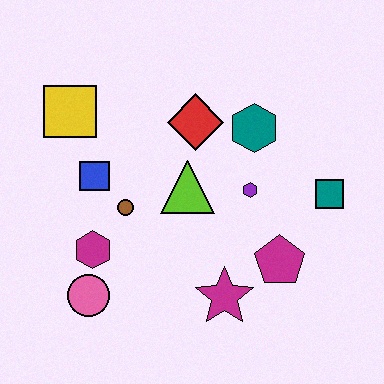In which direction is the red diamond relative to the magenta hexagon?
The red diamond is above the magenta hexagon.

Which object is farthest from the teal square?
The yellow square is farthest from the teal square.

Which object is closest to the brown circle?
The blue square is closest to the brown circle.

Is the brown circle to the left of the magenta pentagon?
Yes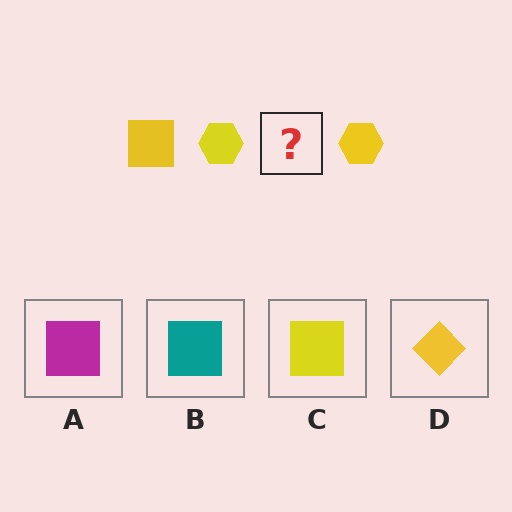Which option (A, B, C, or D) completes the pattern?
C.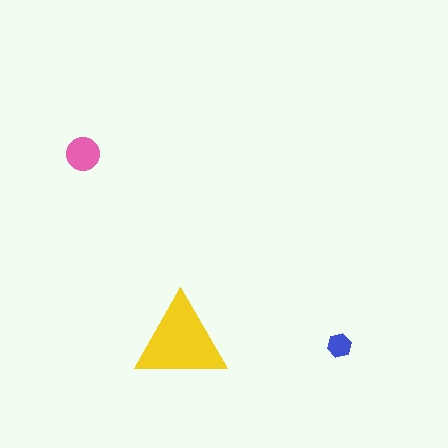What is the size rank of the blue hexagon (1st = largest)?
3rd.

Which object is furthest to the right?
The blue hexagon is rightmost.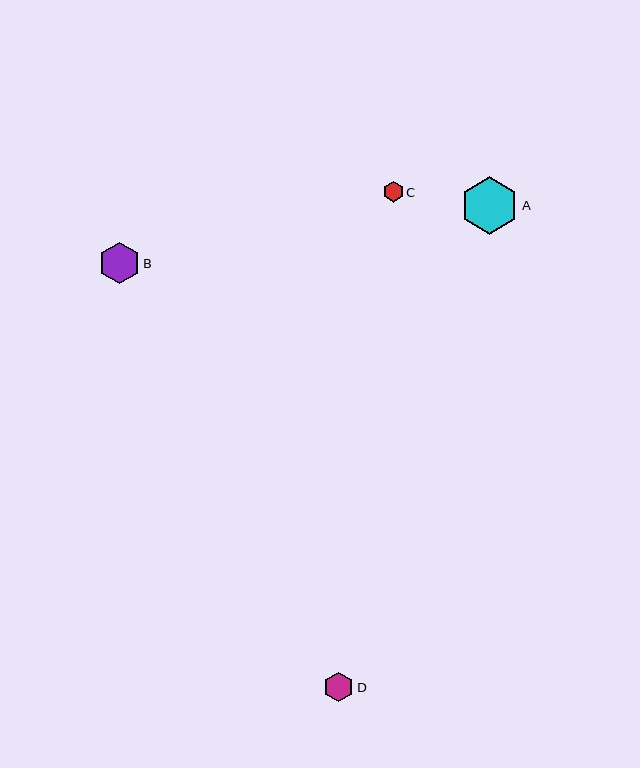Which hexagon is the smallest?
Hexagon C is the smallest with a size of approximately 21 pixels.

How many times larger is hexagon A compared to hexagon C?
Hexagon A is approximately 2.8 times the size of hexagon C.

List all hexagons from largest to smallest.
From largest to smallest: A, B, D, C.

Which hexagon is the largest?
Hexagon A is the largest with a size of approximately 58 pixels.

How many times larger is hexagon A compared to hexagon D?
Hexagon A is approximately 1.9 times the size of hexagon D.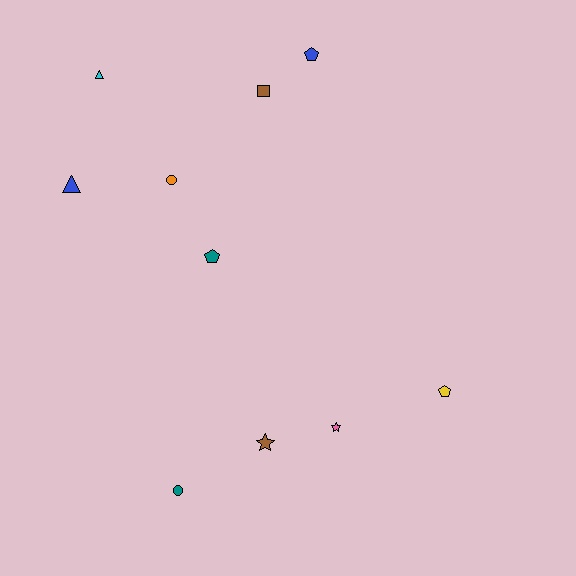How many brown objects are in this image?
There are 2 brown objects.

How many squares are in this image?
There is 1 square.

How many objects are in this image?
There are 10 objects.